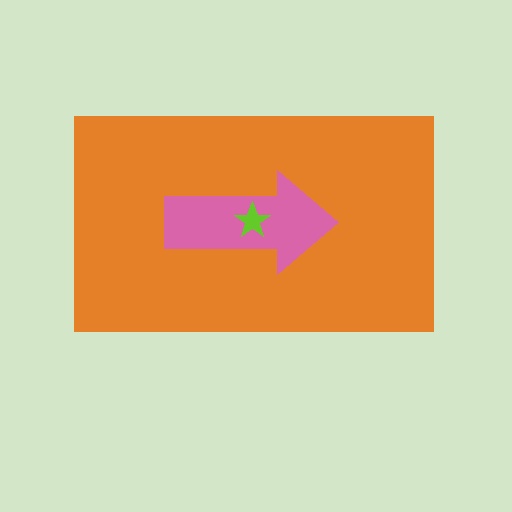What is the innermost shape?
The lime star.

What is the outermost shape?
The orange rectangle.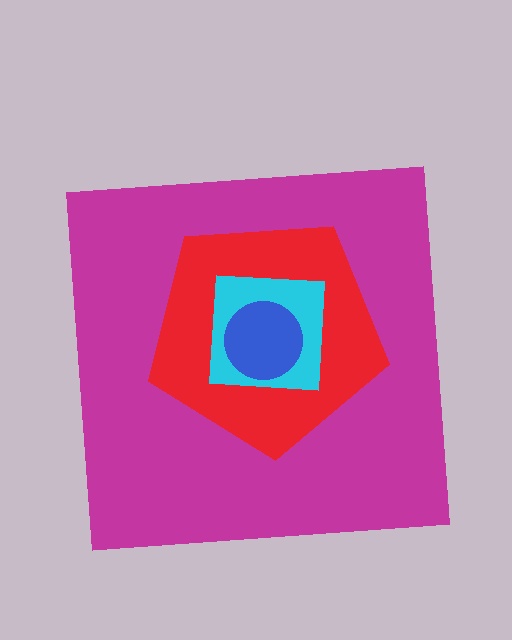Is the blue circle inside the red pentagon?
Yes.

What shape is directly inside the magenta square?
The red pentagon.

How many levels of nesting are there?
4.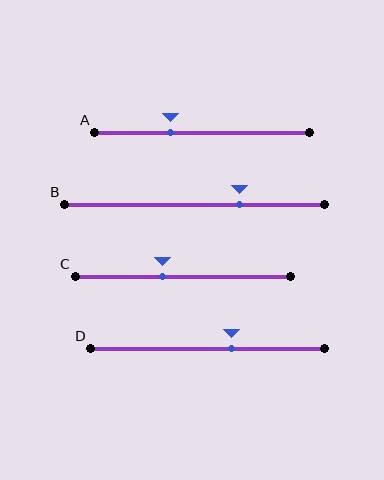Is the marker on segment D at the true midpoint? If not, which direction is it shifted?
No, the marker on segment D is shifted to the right by about 11% of the segment length.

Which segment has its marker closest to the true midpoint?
Segment C has its marker closest to the true midpoint.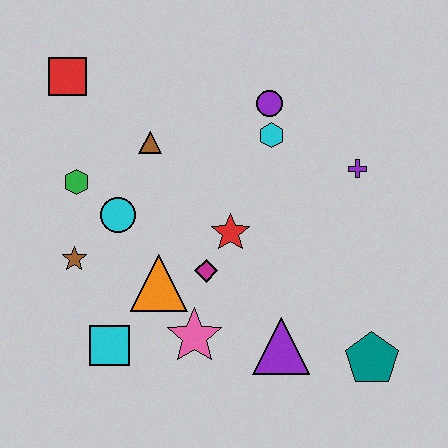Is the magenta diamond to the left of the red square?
No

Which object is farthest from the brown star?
The teal pentagon is farthest from the brown star.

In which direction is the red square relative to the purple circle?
The red square is to the left of the purple circle.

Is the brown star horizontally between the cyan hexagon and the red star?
No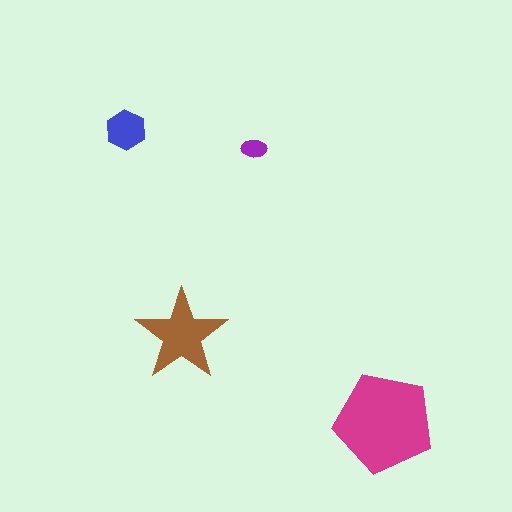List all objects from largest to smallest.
The magenta pentagon, the brown star, the blue hexagon, the purple ellipse.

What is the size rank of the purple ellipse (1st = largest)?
4th.